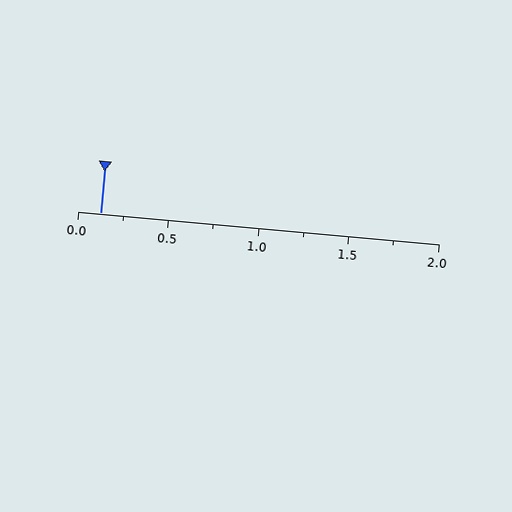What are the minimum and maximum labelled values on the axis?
The axis runs from 0.0 to 2.0.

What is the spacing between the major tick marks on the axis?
The major ticks are spaced 0.5 apart.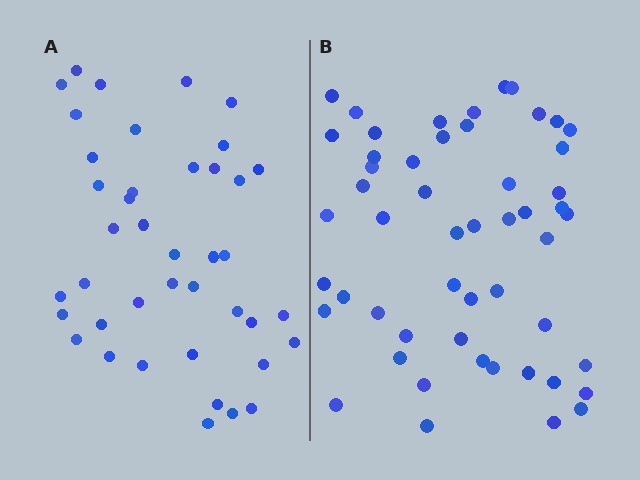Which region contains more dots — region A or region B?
Region B (the right region) has more dots.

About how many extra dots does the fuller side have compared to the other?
Region B has roughly 12 or so more dots than region A.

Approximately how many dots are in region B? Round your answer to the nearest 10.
About 50 dots. (The exact count is 52, which rounds to 50.)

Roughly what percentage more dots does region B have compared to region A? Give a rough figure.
About 25% more.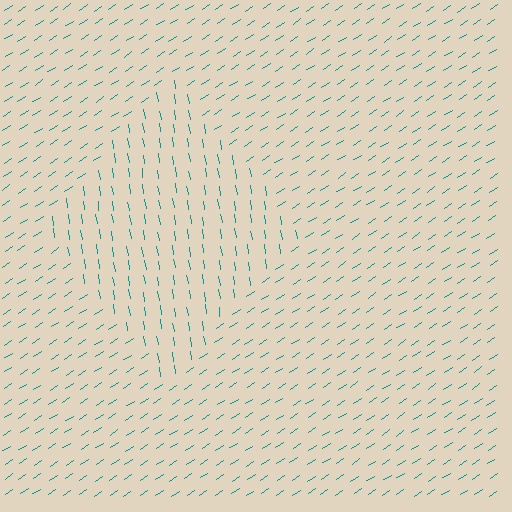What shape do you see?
I see a diamond.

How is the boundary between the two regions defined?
The boundary is defined purely by a change in line orientation (approximately 65 degrees difference). All lines are the same color and thickness.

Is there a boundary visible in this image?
Yes, there is a texture boundary formed by a change in line orientation.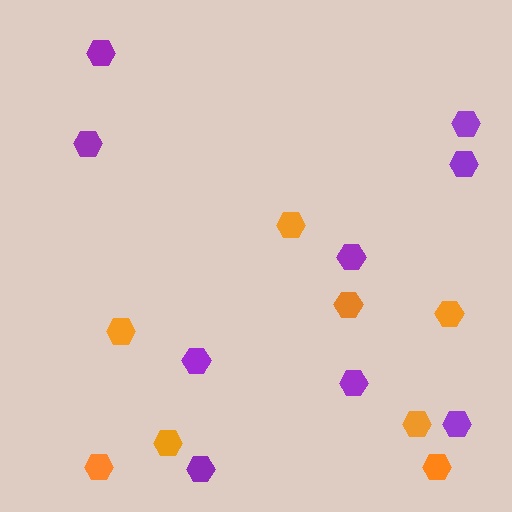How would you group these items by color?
There are 2 groups: one group of orange hexagons (8) and one group of purple hexagons (9).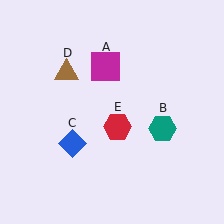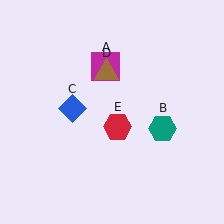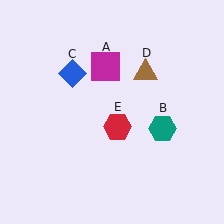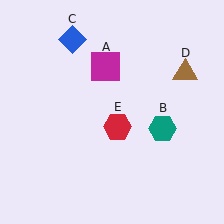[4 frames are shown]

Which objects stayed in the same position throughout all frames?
Magenta square (object A) and teal hexagon (object B) and red hexagon (object E) remained stationary.